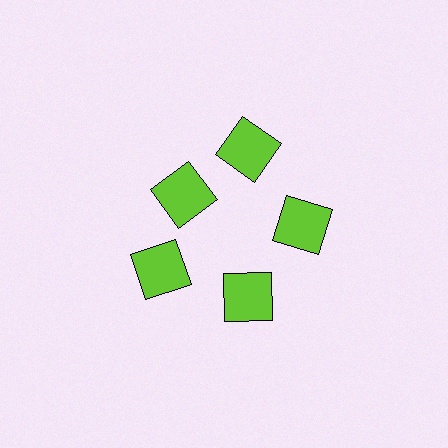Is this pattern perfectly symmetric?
No. The 5 lime squares are arranged in a ring, but one element near the 10 o'clock position is pulled inward toward the center, breaking the 5-fold rotational symmetry.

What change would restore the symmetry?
The symmetry would be restored by moving it outward, back onto the ring so that all 5 squares sit at equal angles and equal distance from the center.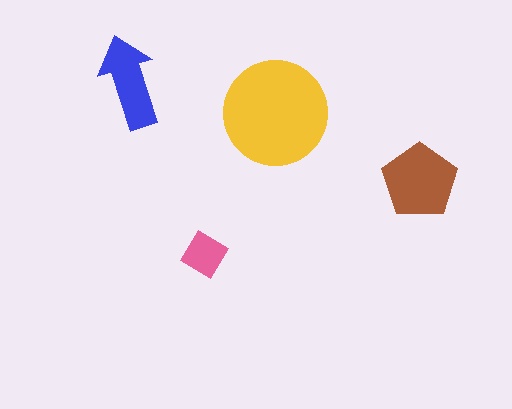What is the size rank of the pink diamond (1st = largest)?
4th.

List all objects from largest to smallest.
The yellow circle, the brown pentagon, the blue arrow, the pink diamond.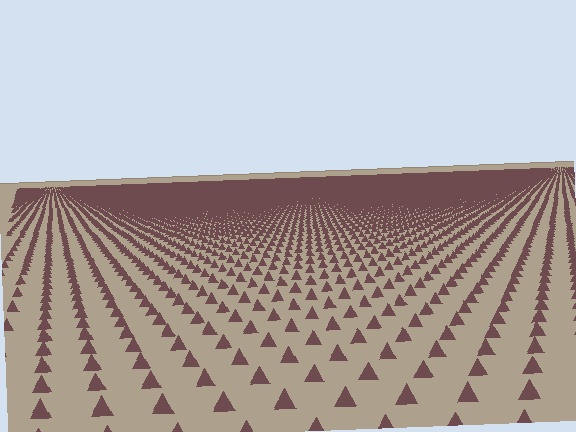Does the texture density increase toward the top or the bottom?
Density increases toward the top.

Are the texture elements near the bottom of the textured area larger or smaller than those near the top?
Larger. Near the bottom, elements are closer to the viewer and appear at a bigger on-screen size.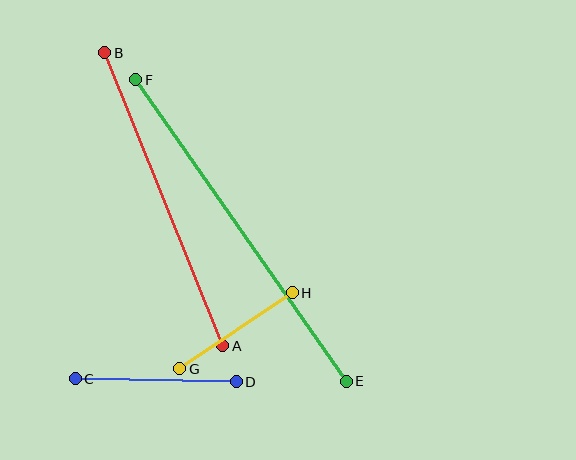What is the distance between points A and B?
The distance is approximately 316 pixels.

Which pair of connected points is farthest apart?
Points E and F are farthest apart.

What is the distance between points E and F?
The distance is approximately 368 pixels.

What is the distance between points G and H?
The distance is approximately 136 pixels.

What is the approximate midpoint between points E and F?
The midpoint is at approximately (241, 231) pixels.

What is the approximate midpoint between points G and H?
The midpoint is at approximately (236, 331) pixels.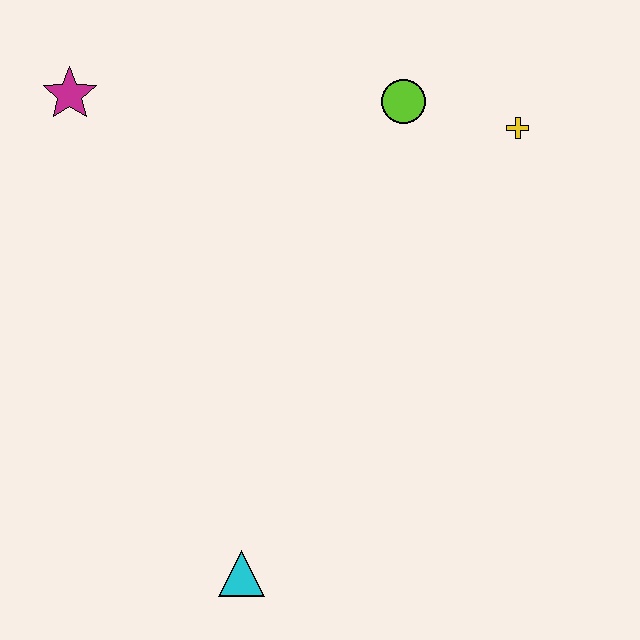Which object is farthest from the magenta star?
The cyan triangle is farthest from the magenta star.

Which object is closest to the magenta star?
The lime circle is closest to the magenta star.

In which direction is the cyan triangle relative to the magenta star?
The cyan triangle is below the magenta star.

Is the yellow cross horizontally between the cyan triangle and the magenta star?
No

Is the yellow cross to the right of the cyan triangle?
Yes